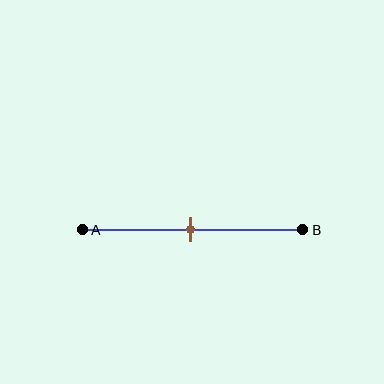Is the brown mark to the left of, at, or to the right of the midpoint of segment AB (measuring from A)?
The brown mark is approximately at the midpoint of segment AB.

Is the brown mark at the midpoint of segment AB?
Yes, the mark is approximately at the midpoint.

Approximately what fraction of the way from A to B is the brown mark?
The brown mark is approximately 50% of the way from A to B.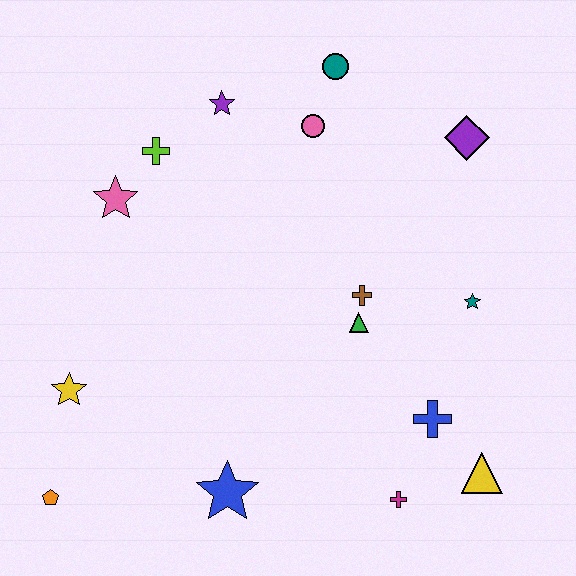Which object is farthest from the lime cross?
The yellow triangle is farthest from the lime cross.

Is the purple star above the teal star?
Yes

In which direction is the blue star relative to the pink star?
The blue star is below the pink star.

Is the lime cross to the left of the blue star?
Yes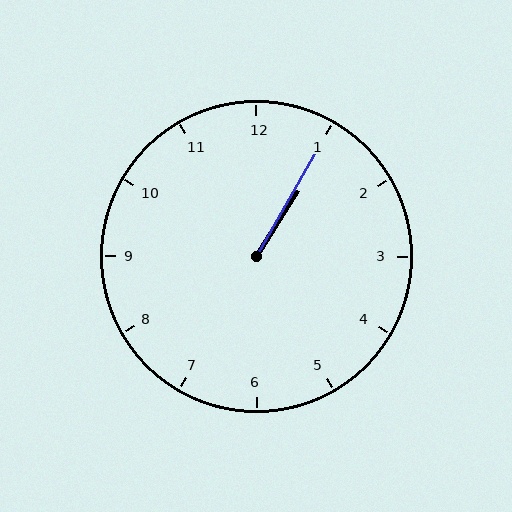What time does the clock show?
1:05.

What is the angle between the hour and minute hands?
Approximately 2 degrees.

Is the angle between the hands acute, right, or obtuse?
It is acute.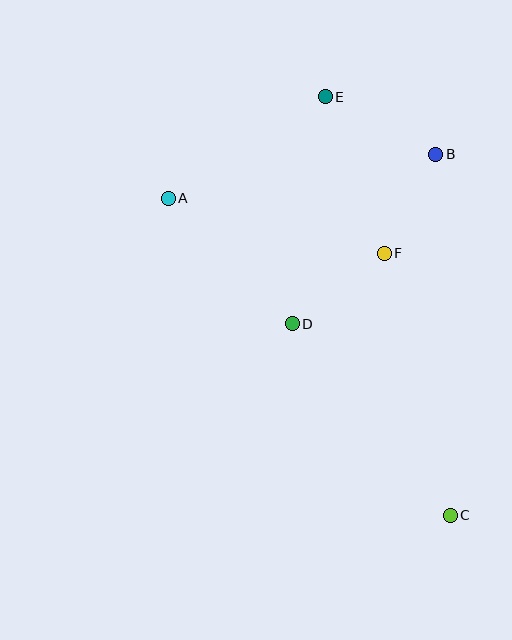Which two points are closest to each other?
Points B and F are closest to each other.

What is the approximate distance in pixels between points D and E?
The distance between D and E is approximately 230 pixels.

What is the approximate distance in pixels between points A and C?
The distance between A and C is approximately 424 pixels.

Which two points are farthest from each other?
Points C and E are farthest from each other.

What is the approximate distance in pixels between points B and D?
The distance between B and D is approximately 222 pixels.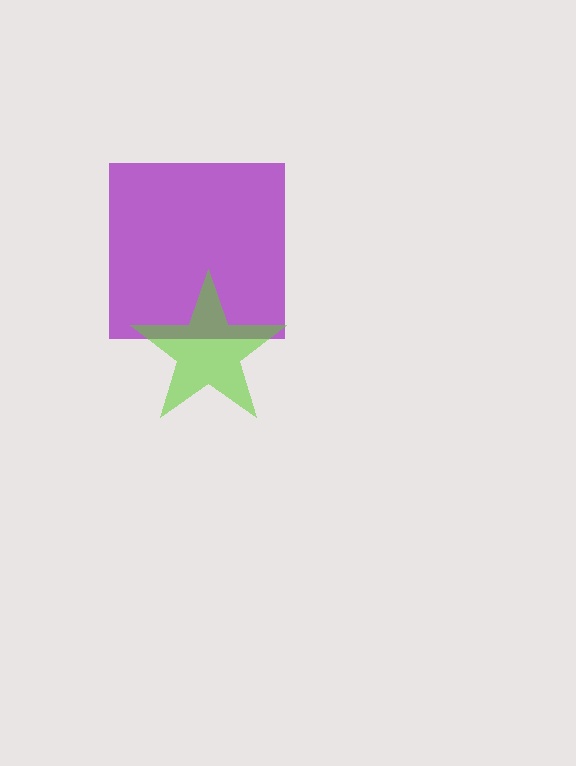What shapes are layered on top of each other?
The layered shapes are: a purple square, a lime star.